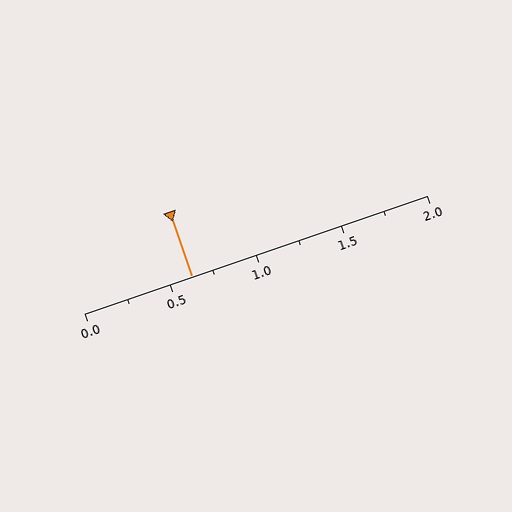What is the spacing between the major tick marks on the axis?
The major ticks are spaced 0.5 apart.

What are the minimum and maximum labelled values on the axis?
The axis runs from 0.0 to 2.0.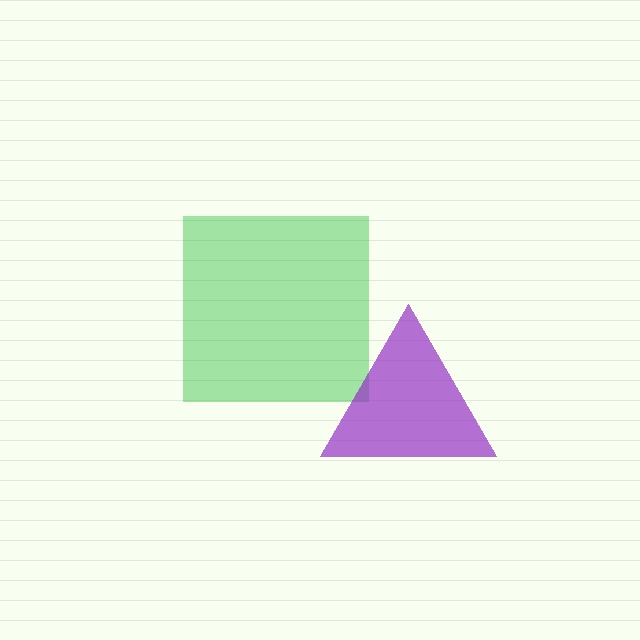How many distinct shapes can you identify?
There are 2 distinct shapes: a green square, a purple triangle.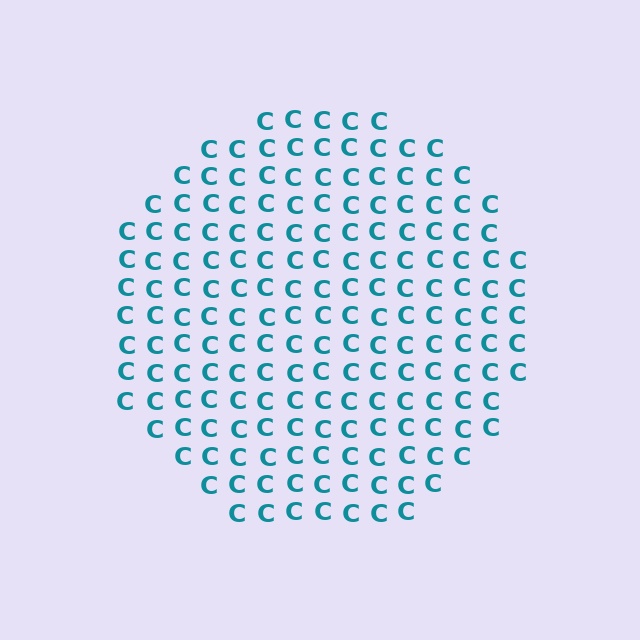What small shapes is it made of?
It is made of small letter C's.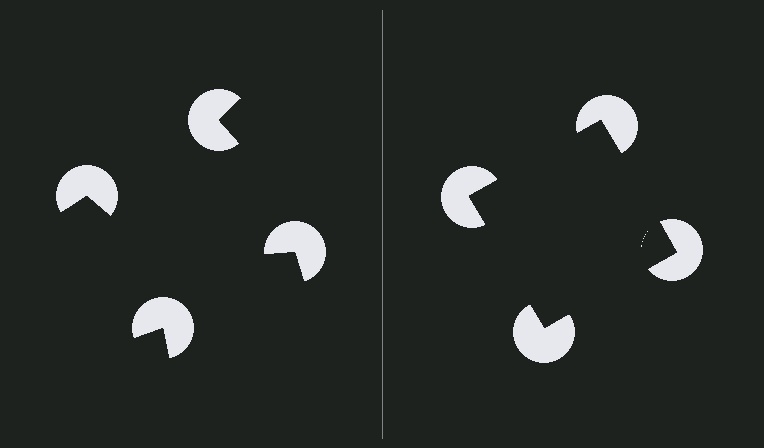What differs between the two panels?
The pac-man discs are positioned identically on both sides; only the wedge orientations differ. On the right they align to a square; on the left they are misaligned.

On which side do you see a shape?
An illusory square appears on the right side. On the left side the wedge cuts are rotated, so no coherent shape forms.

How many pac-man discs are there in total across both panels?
8 — 4 on each side.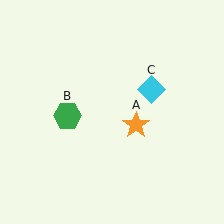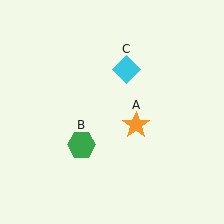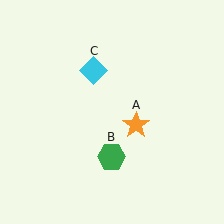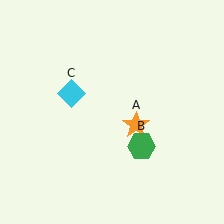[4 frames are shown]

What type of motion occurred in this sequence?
The green hexagon (object B), cyan diamond (object C) rotated counterclockwise around the center of the scene.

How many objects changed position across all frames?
2 objects changed position: green hexagon (object B), cyan diamond (object C).